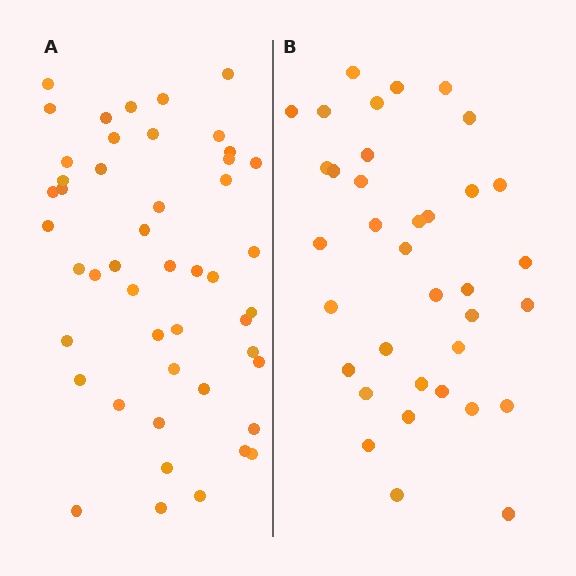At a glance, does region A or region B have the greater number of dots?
Region A (the left region) has more dots.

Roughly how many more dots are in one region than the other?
Region A has roughly 12 or so more dots than region B.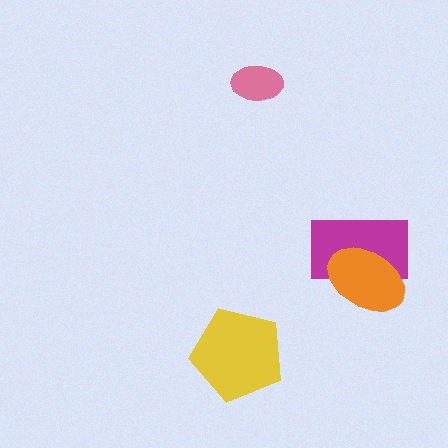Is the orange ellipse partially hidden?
No, no other shape covers it.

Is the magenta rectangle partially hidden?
Yes, it is partially covered by another shape.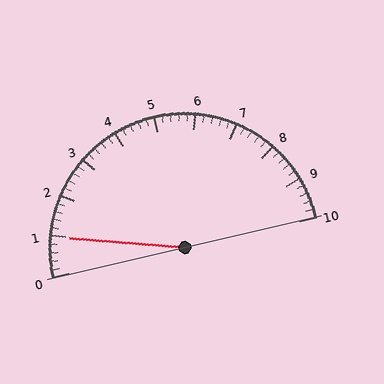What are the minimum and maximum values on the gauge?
The gauge ranges from 0 to 10.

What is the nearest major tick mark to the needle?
The nearest major tick mark is 1.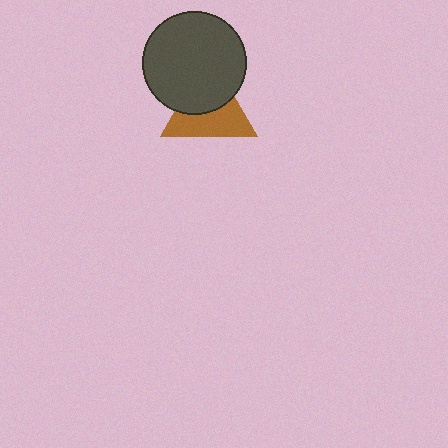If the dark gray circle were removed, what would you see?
You would see the complete brown triangle.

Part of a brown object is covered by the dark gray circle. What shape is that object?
It is a triangle.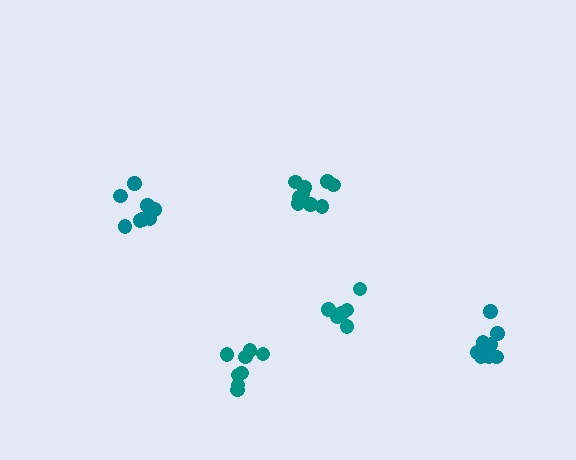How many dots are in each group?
Group 1: 8 dots, Group 2: 6 dots, Group 3: 9 dots, Group 4: 8 dots, Group 5: 9 dots (40 total).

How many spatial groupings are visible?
There are 5 spatial groupings.